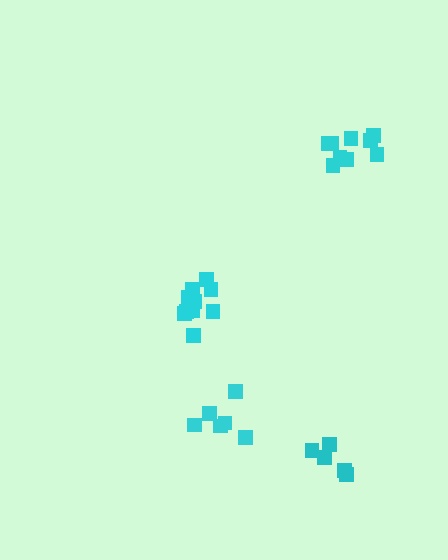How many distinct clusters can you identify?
There are 4 distinct clusters.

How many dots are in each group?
Group 1: 10 dots, Group 2: 9 dots, Group 3: 5 dots, Group 4: 6 dots (30 total).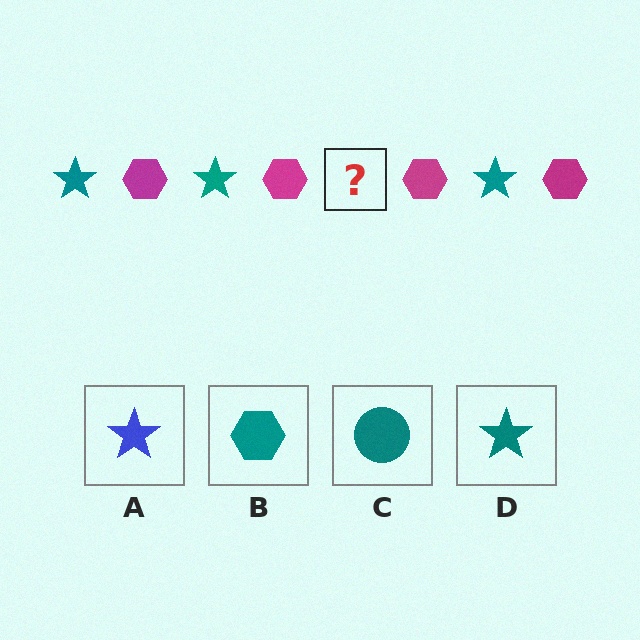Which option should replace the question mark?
Option D.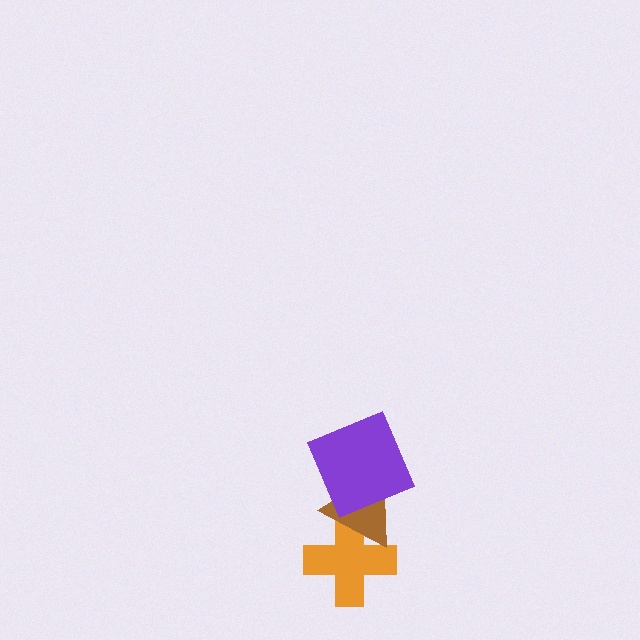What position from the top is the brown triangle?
The brown triangle is 2nd from the top.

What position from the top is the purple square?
The purple square is 1st from the top.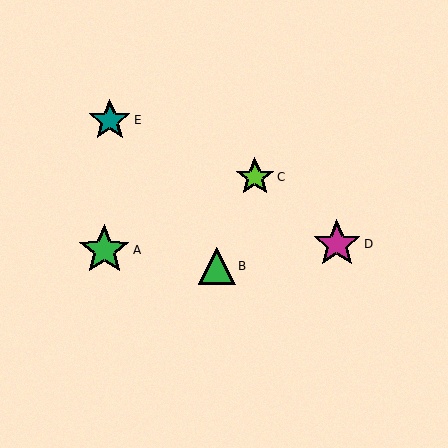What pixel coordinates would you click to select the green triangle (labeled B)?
Click at (217, 266) to select the green triangle B.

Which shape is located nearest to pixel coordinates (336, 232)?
The magenta star (labeled D) at (337, 244) is nearest to that location.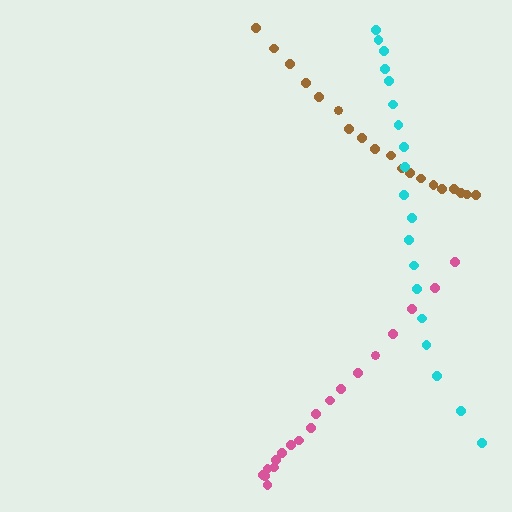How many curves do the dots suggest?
There are 3 distinct paths.